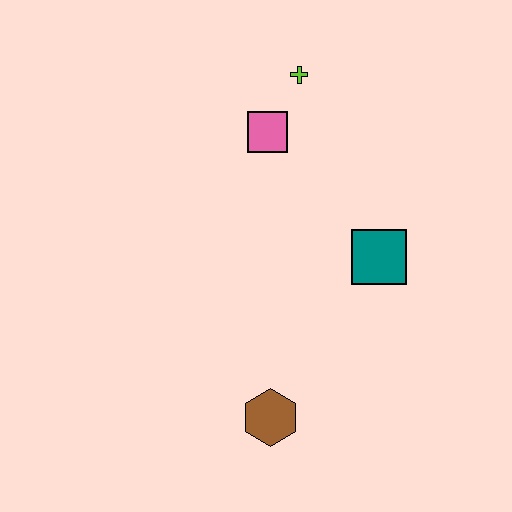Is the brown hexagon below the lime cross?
Yes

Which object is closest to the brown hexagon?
The teal square is closest to the brown hexagon.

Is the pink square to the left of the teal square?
Yes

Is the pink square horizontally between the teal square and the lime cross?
No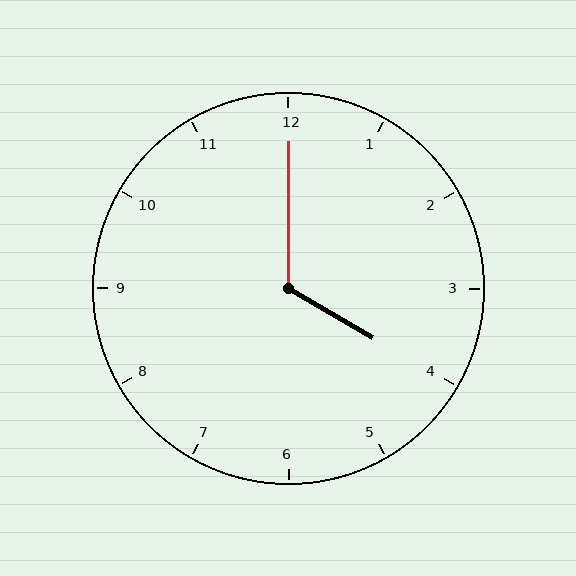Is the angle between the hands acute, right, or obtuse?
It is obtuse.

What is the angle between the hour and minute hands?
Approximately 120 degrees.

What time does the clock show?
4:00.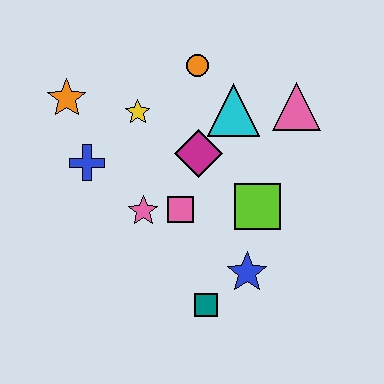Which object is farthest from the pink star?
The pink triangle is farthest from the pink star.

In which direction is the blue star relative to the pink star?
The blue star is to the right of the pink star.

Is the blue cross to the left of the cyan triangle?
Yes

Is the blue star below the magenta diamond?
Yes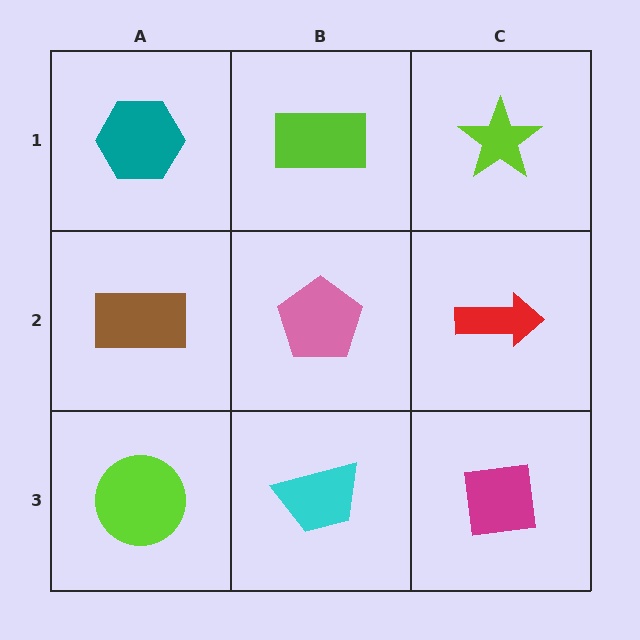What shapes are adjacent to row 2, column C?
A lime star (row 1, column C), a magenta square (row 3, column C), a pink pentagon (row 2, column B).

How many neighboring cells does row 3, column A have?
2.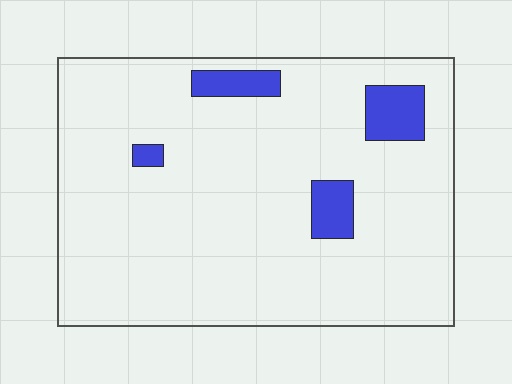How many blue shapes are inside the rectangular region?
4.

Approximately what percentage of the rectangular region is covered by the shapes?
Approximately 10%.